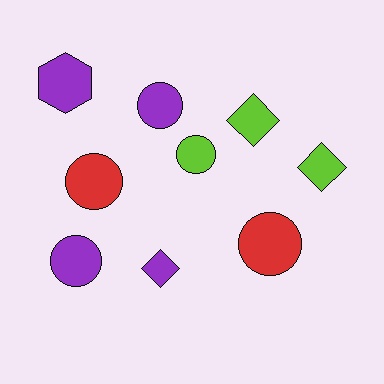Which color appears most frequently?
Purple, with 4 objects.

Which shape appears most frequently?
Circle, with 5 objects.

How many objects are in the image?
There are 9 objects.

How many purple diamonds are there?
There is 1 purple diamond.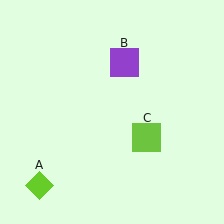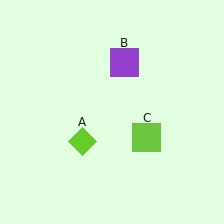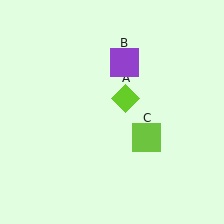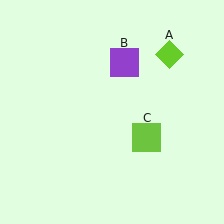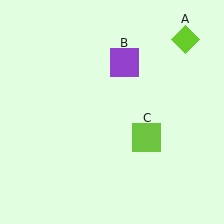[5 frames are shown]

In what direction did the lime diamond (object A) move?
The lime diamond (object A) moved up and to the right.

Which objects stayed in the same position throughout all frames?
Purple square (object B) and lime square (object C) remained stationary.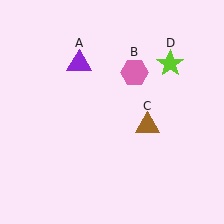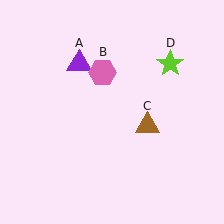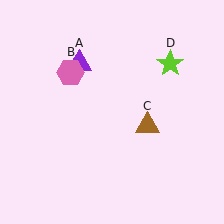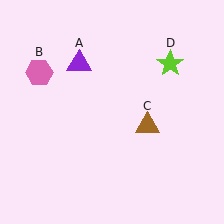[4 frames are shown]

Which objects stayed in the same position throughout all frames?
Purple triangle (object A) and brown triangle (object C) and lime star (object D) remained stationary.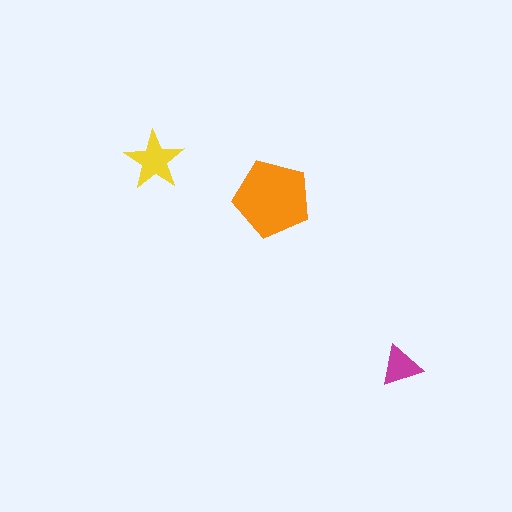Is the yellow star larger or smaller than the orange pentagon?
Smaller.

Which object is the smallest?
The magenta triangle.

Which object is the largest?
The orange pentagon.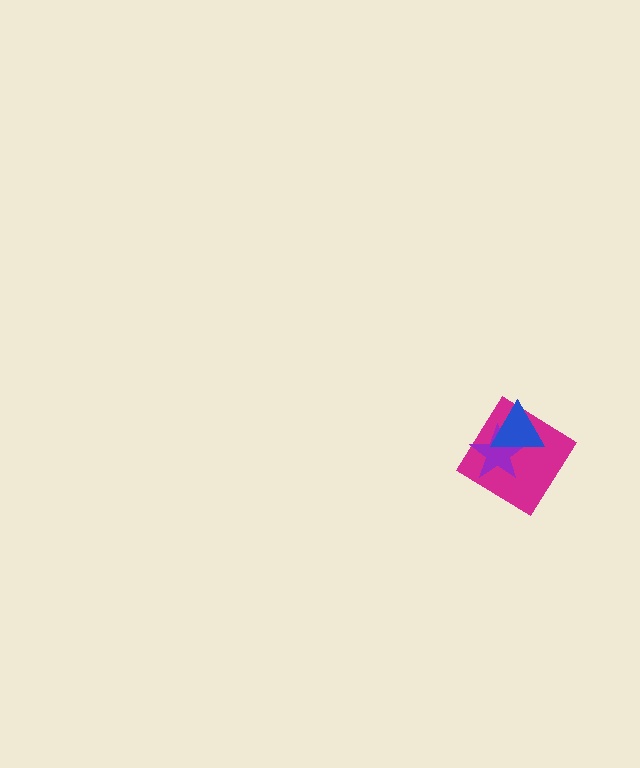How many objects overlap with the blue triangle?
2 objects overlap with the blue triangle.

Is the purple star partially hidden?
Yes, it is partially covered by another shape.